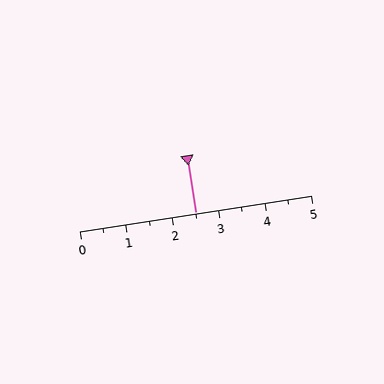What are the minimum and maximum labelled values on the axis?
The axis runs from 0 to 5.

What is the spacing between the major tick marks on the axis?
The major ticks are spaced 1 apart.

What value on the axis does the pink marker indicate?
The marker indicates approximately 2.5.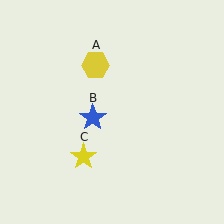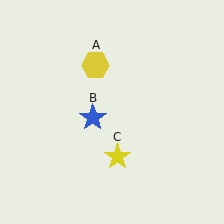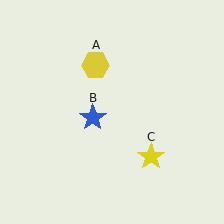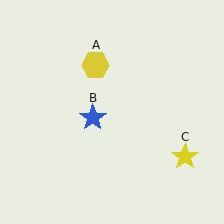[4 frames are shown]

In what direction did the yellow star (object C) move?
The yellow star (object C) moved right.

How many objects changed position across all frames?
1 object changed position: yellow star (object C).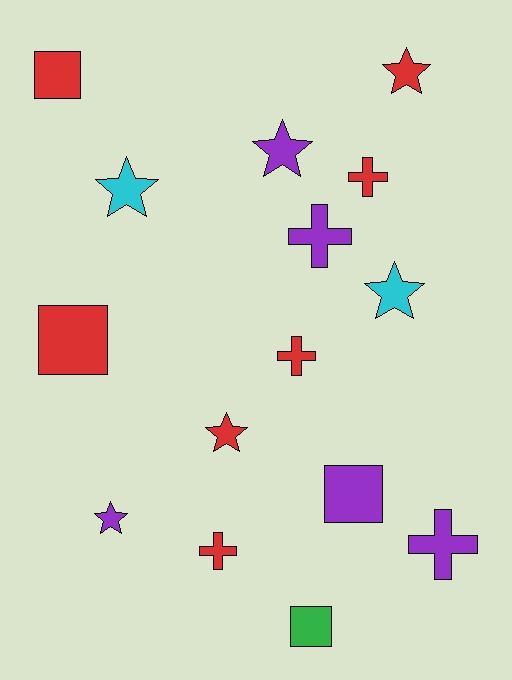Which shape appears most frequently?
Star, with 6 objects.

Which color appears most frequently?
Red, with 7 objects.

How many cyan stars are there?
There are 2 cyan stars.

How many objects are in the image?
There are 15 objects.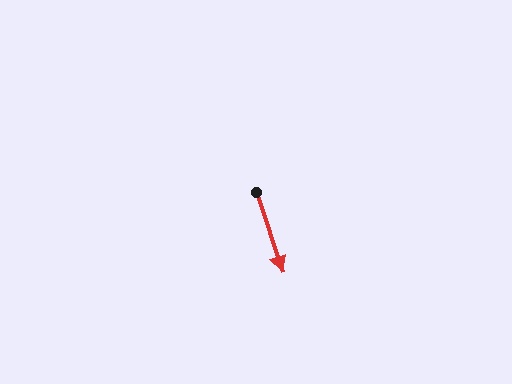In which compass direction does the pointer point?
South.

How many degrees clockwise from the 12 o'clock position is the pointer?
Approximately 162 degrees.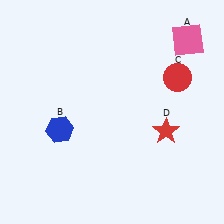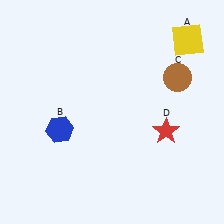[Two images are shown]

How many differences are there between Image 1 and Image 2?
There are 2 differences between the two images.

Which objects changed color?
A changed from pink to yellow. C changed from red to brown.